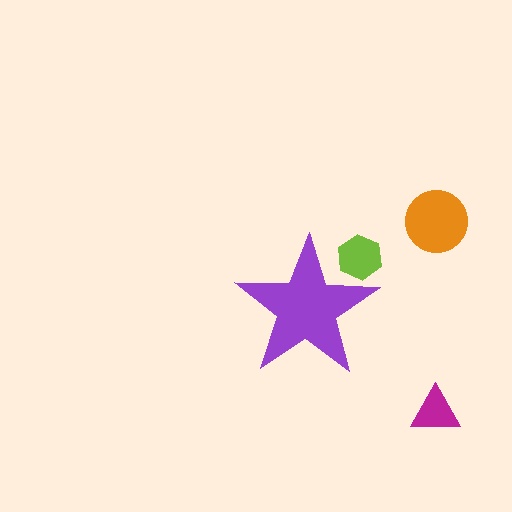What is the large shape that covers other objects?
A purple star.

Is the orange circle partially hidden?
No, the orange circle is fully visible.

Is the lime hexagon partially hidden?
Yes, the lime hexagon is partially hidden behind the purple star.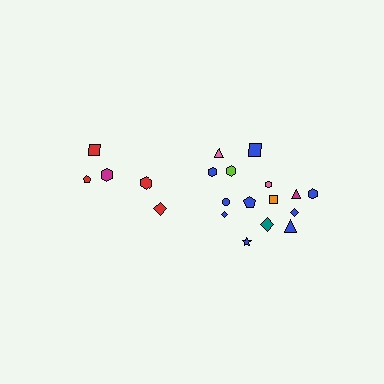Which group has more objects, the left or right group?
The right group.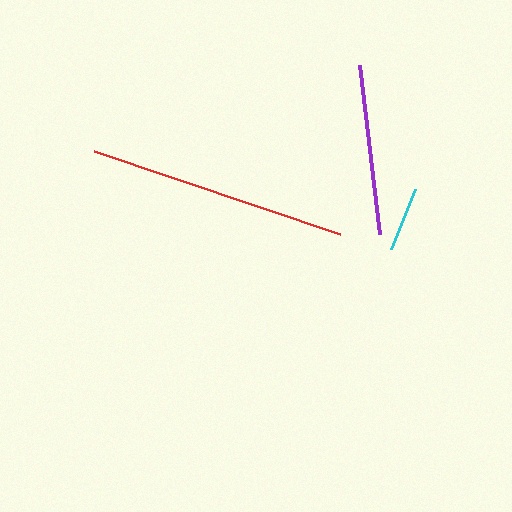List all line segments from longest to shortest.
From longest to shortest: red, purple, cyan.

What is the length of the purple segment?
The purple segment is approximately 171 pixels long.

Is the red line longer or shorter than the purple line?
The red line is longer than the purple line.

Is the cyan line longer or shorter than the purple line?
The purple line is longer than the cyan line.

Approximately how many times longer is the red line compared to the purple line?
The red line is approximately 1.5 times the length of the purple line.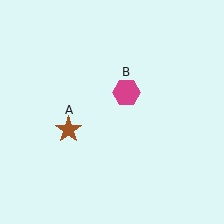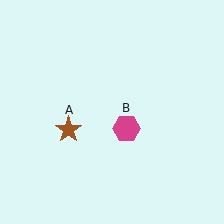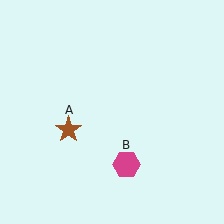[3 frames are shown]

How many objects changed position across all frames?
1 object changed position: magenta hexagon (object B).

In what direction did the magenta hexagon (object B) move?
The magenta hexagon (object B) moved down.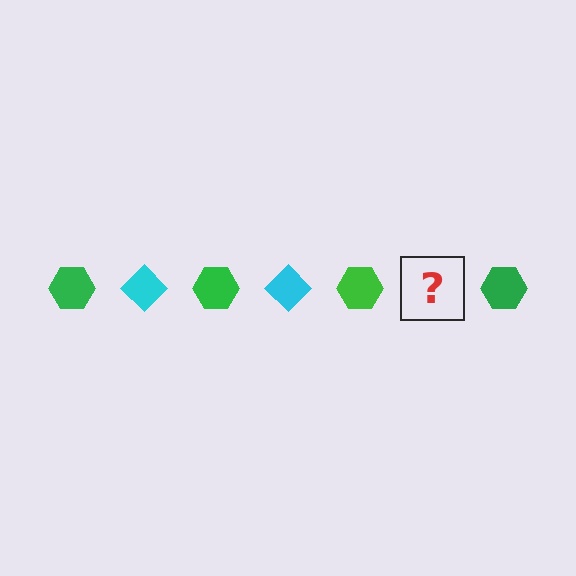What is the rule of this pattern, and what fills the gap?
The rule is that the pattern alternates between green hexagon and cyan diamond. The gap should be filled with a cyan diamond.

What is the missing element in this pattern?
The missing element is a cyan diamond.